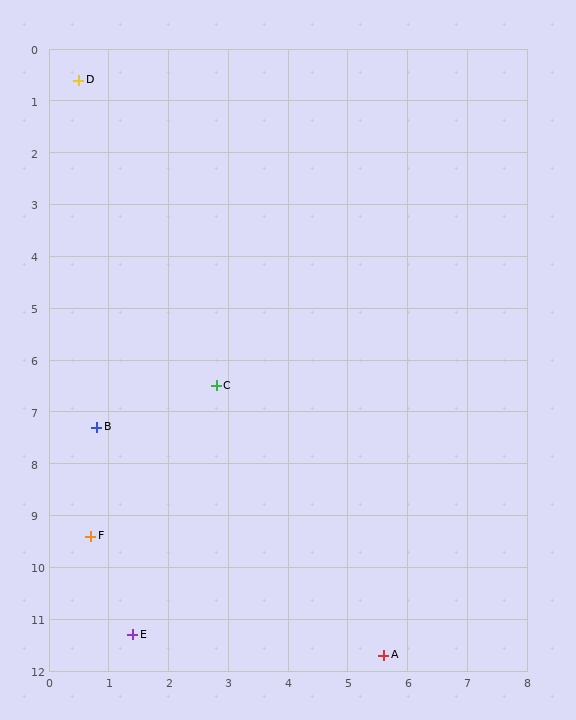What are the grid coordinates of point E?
Point E is at approximately (1.4, 11.3).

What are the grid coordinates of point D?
Point D is at approximately (0.5, 0.6).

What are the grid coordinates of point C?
Point C is at approximately (2.8, 6.5).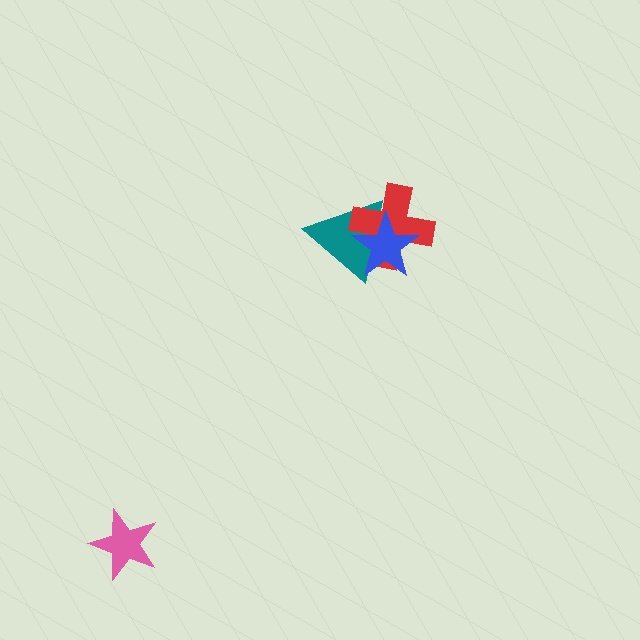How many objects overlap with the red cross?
2 objects overlap with the red cross.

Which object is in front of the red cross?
The blue star is in front of the red cross.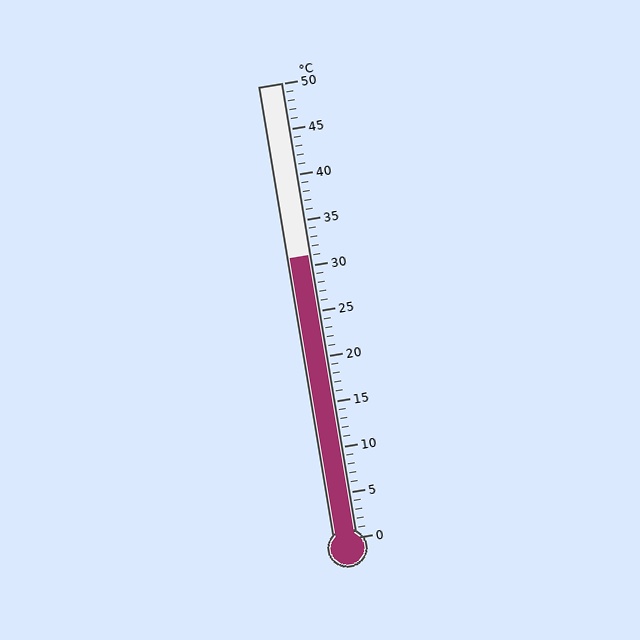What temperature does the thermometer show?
The thermometer shows approximately 31°C.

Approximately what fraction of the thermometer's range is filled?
The thermometer is filled to approximately 60% of its range.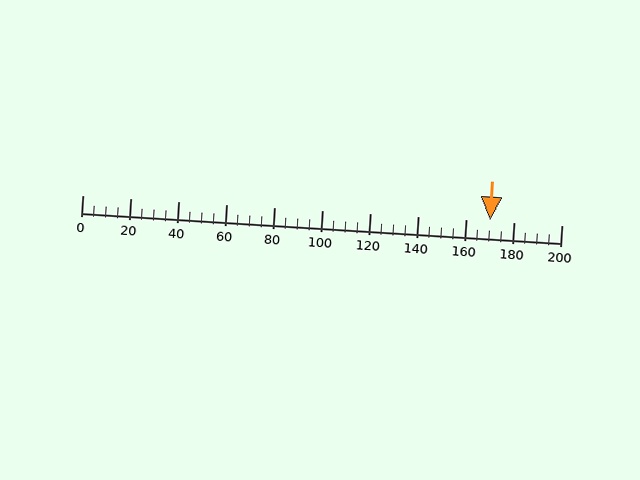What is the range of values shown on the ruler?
The ruler shows values from 0 to 200.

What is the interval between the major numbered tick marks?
The major tick marks are spaced 20 units apart.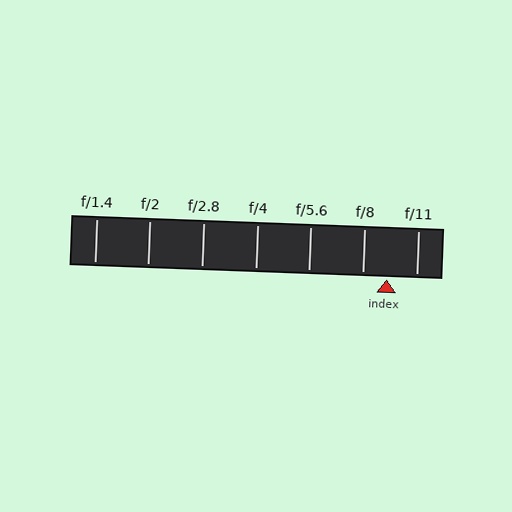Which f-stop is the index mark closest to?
The index mark is closest to f/8.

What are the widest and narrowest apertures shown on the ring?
The widest aperture shown is f/1.4 and the narrowest is f/11.